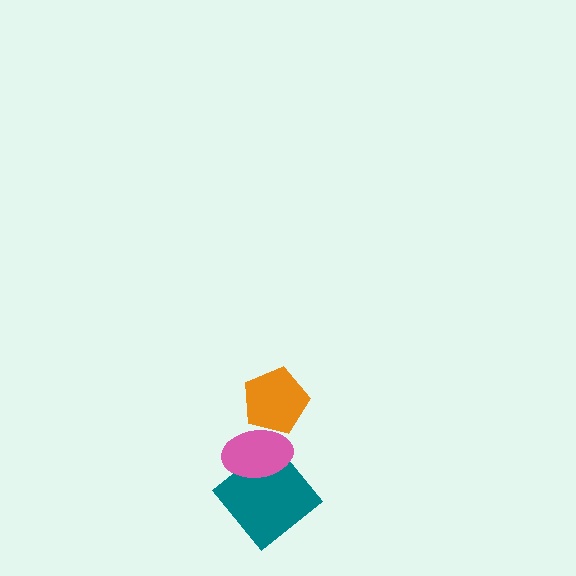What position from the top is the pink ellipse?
The pink ellipse is 2nd from the top.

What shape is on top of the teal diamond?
The pink ellipse is on top of the teal diamond.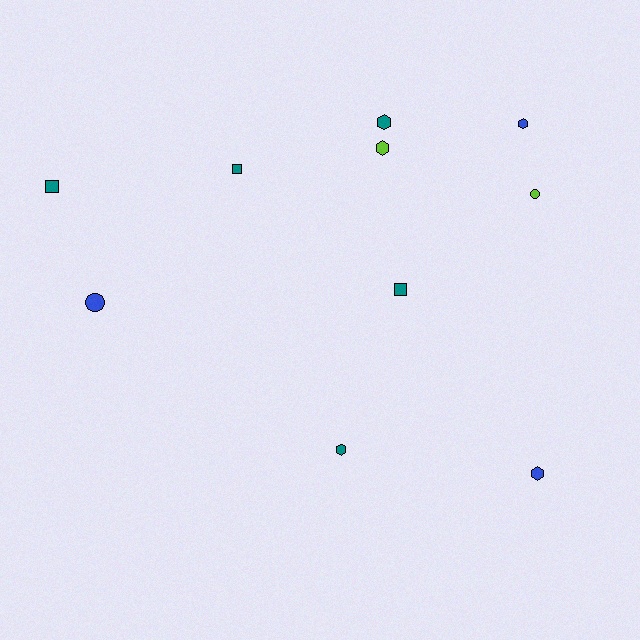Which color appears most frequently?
Teal, with 5 objects.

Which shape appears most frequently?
Hexagon, with 5 objects.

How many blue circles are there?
There is 1 blue circle.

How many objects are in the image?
There are 10 objects.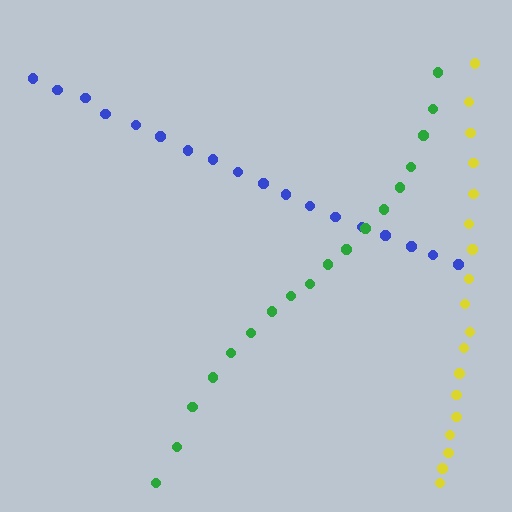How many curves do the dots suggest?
There are 3 distinct paths.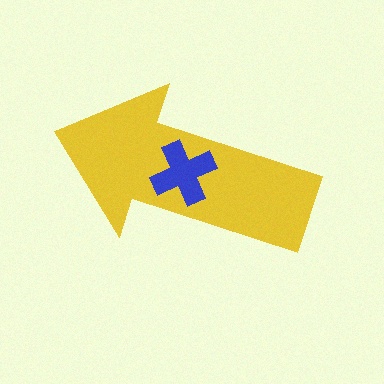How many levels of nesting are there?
2.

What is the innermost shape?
The blue cross.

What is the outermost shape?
The yellow arrow.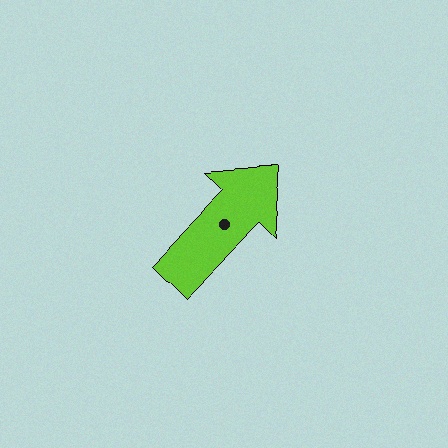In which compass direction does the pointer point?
Northeast.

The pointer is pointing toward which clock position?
Roughly 1 o'clock.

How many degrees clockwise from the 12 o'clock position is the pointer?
Approximately 45 degrees.